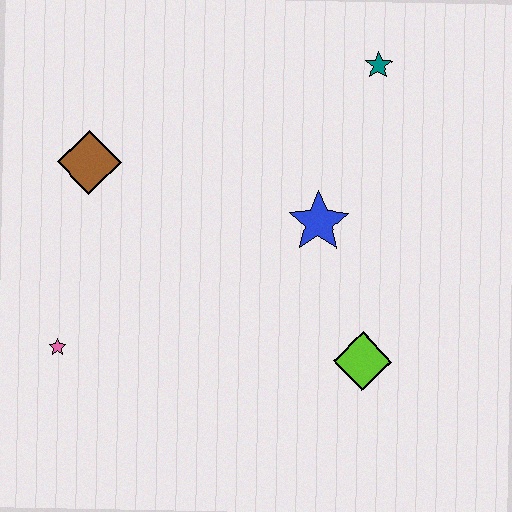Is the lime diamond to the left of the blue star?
No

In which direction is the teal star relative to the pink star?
The teal star is to the right of the pink star.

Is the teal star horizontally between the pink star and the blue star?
No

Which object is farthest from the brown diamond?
The lime diamond is farthest from the brown diamond.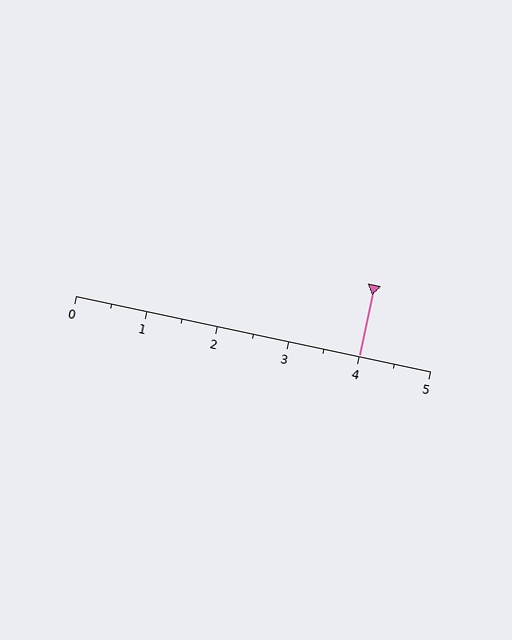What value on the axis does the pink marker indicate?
The marker indicates approximately 4.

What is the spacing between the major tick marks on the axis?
The major ticks are spaced 1 apart.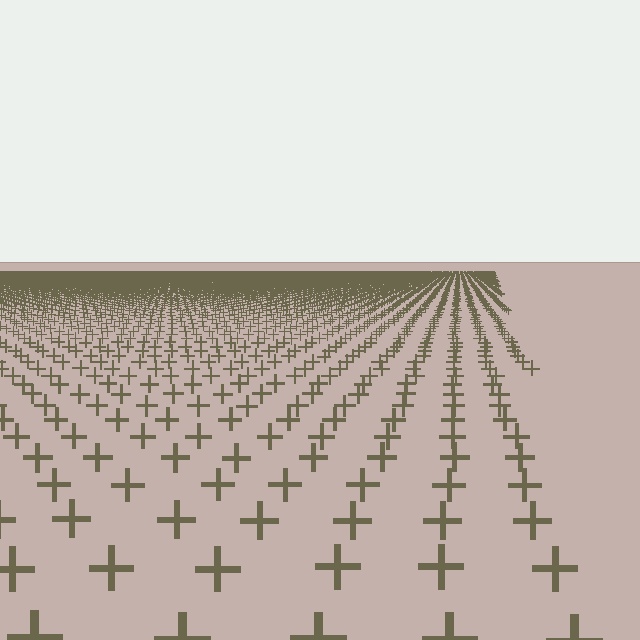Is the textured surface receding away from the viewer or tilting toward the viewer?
The surface is receding away from the viewer. Texture elements get smaller and denser toward the top.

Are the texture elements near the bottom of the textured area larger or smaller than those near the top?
Larger. Near the bottom, elements are closer to the viewer and appear at a bigger on-screen size.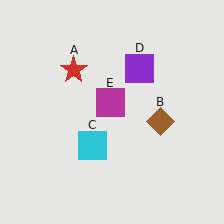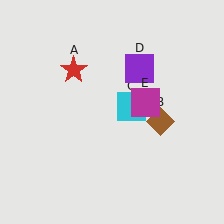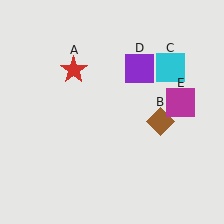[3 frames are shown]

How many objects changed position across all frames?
2 objects changed position: cyan square (object C), magenta square (object E).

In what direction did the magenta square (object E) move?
The magenta square (object E) moved right.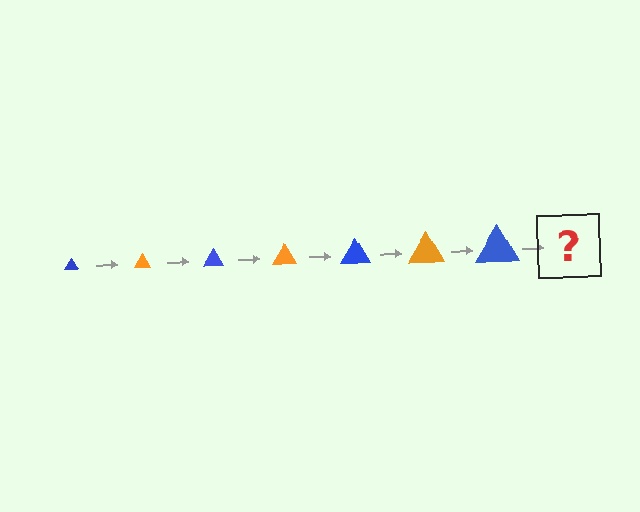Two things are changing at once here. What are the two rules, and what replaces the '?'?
The two rules are that the triangle grows larger each step and the color cycles through blue and orange. The '?' should be an orange triangle, larger than the previous one.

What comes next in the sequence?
The next element should be an orange triangle, larger than the previous one.